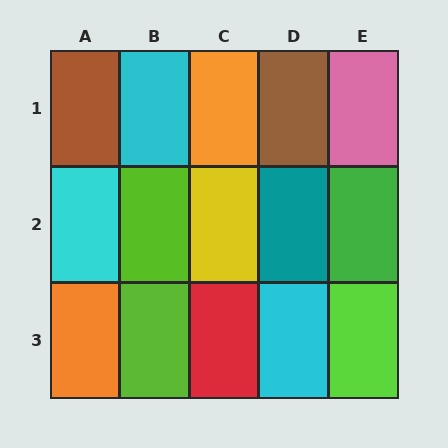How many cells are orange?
2 cells are orange.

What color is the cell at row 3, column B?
Lime.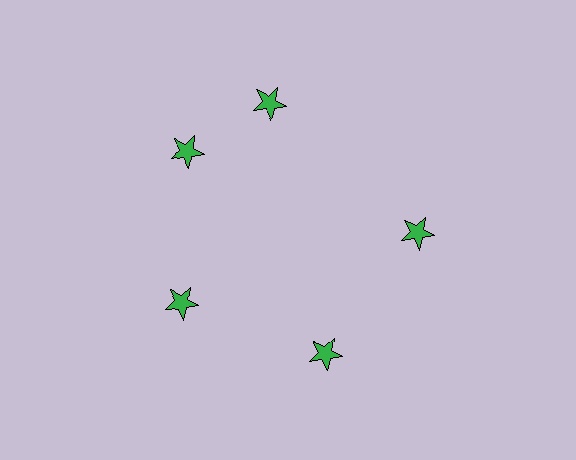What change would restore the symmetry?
The symmetry would be restored by rotating it back into even spacing with its neighbors so that all 5 stars sit at equal angles and equal distance from the center.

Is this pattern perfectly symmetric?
No. The 5 green stars are arranged in a ring, but one element near the 1 o'clock position is rotated out of alignment along the ring, breaking the 5-fold rotational symmetry.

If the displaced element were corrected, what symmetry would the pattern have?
It would have 5-fold rotational symmetry — the pattern would map onto itself every 72 degrees.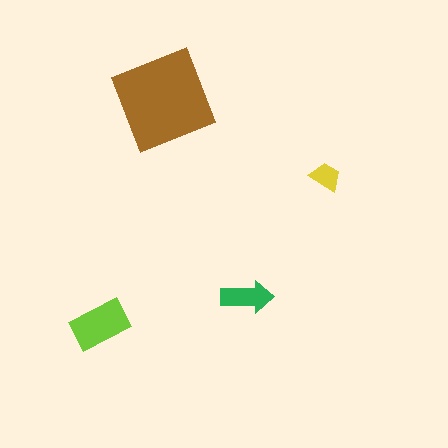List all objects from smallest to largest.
The yellow trapezoid, the green arrow, the lime rectangle, the brown square.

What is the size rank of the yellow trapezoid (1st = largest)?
4th.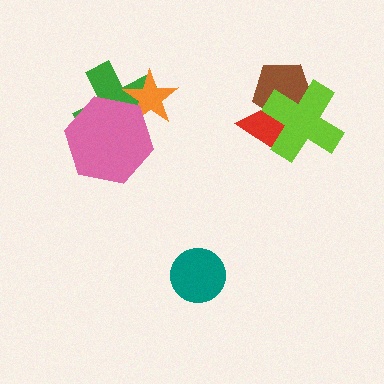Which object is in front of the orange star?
The pink hexagon is in front of the orange star.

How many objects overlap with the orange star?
2 objects overlap with the orange star.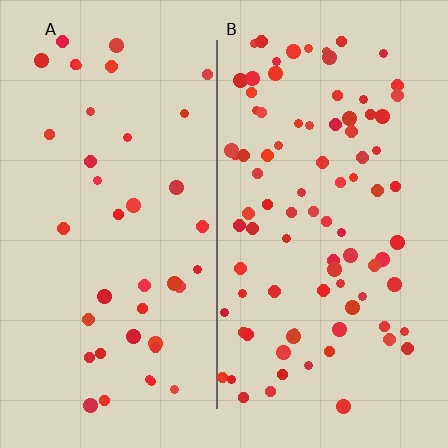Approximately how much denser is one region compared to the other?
Approximately 2.2× — region B over region A.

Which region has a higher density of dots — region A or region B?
B (the right).